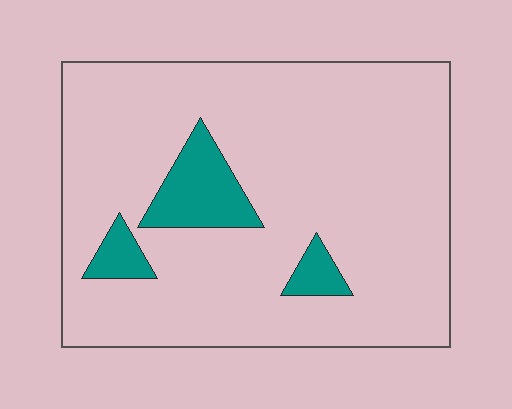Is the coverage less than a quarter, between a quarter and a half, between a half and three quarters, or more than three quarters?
Less than a quarter.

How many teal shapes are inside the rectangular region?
3.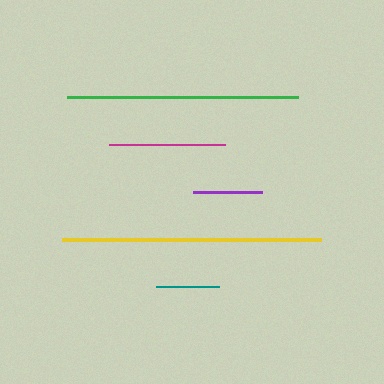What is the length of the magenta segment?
The magenta segment is approximately 117 pixels long.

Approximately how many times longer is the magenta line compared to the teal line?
The magenta line is approximately 1.8 times the length of the teal line.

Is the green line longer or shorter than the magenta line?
The green line is longer than the magenta line.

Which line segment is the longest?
The yellow line is the longest at approximately 259 pixels.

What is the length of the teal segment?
The teal segment is approximately 64 pixels long.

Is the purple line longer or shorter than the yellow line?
The yellow line is longer than the purple line.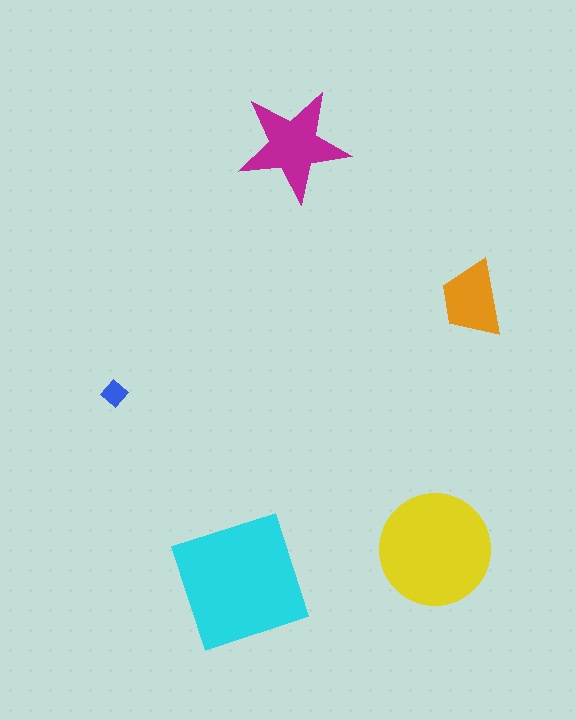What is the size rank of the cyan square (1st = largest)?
1st.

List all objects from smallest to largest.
The blue diamond, the orange trapezoid, the magenta star, the yellow circle, the cyan square.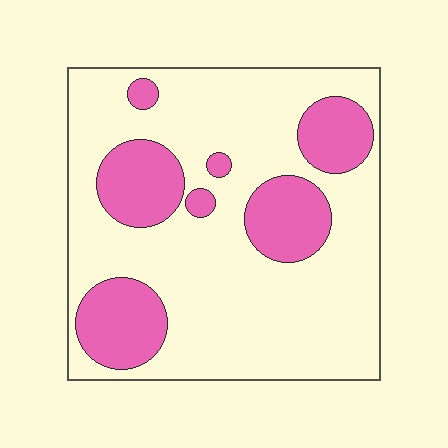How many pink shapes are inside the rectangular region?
7.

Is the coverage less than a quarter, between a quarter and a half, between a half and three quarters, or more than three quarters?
Between a quarter and a half.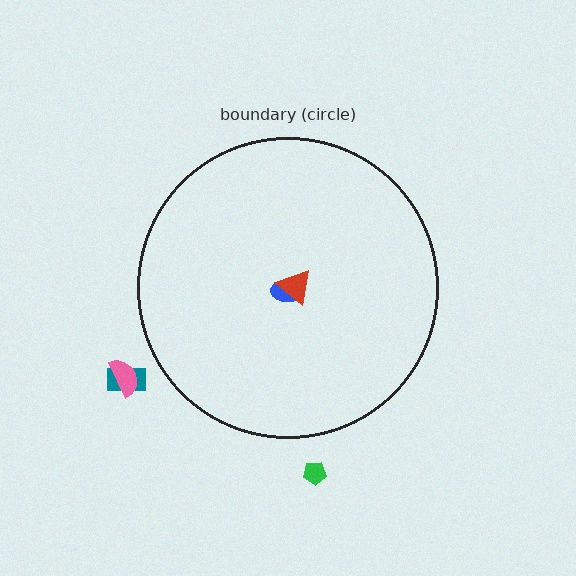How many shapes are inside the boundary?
2 inside, 3 outside.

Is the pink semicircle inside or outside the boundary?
Outside.